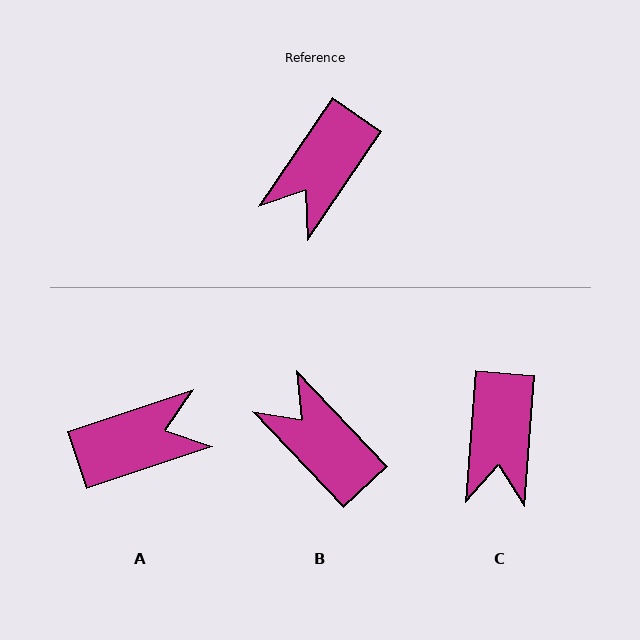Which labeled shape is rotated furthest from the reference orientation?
A, about 143 degrees away.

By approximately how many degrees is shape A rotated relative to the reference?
Approximately 143 degrees counter-clockwise.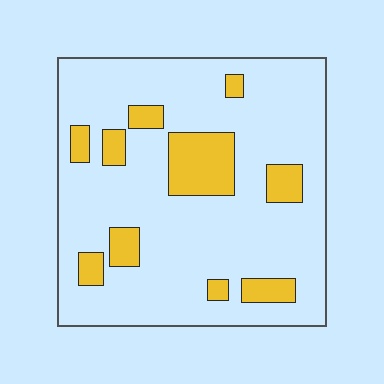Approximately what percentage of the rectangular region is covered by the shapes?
Approximately 15%.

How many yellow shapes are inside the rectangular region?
10.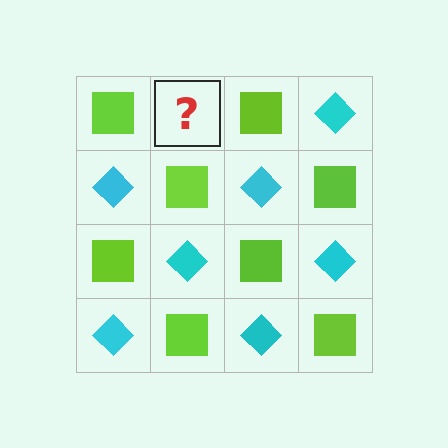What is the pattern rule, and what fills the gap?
The rule is that it alternates lime square and cyan diamond in a checkerboard pattern. The gap should be filled with a cyan diamond.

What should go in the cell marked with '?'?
The missing cell should contain a cyan diamond.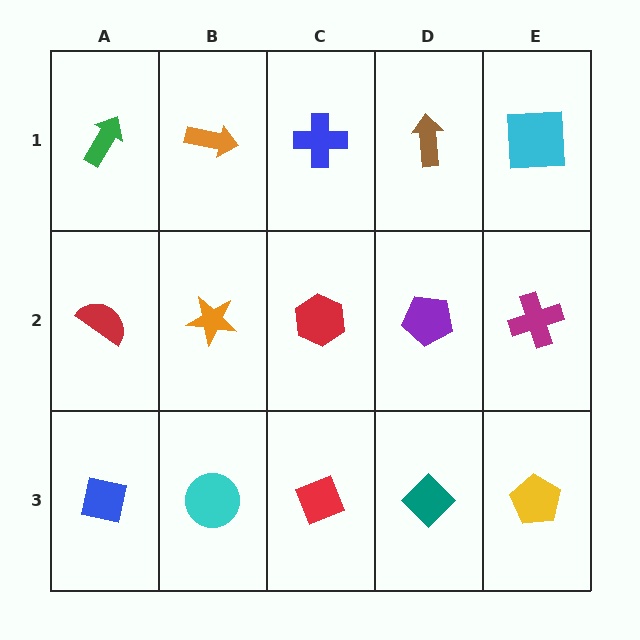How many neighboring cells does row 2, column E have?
3.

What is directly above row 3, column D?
A purple pentagon.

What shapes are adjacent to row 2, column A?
A green arrow (row 1, column A), a blue square (row 3, column A), an orange star (row 2, column B).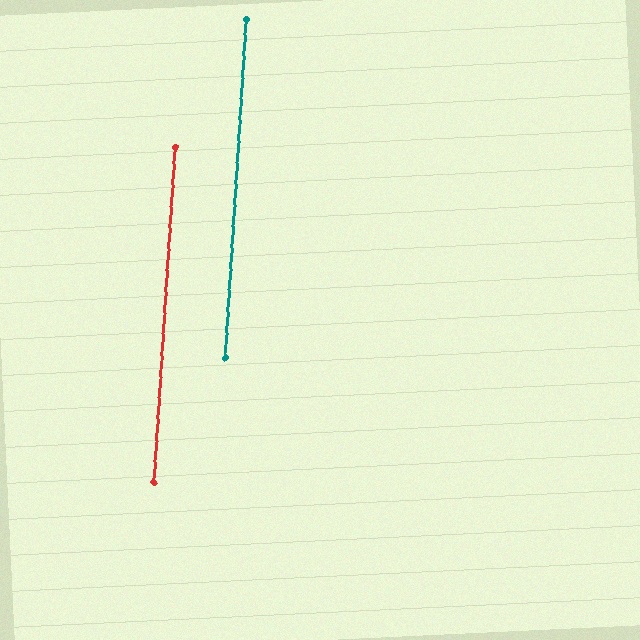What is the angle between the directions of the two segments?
Approximately 0 degrees.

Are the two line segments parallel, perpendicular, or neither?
Parallel — their directions differ by only 0.1°.